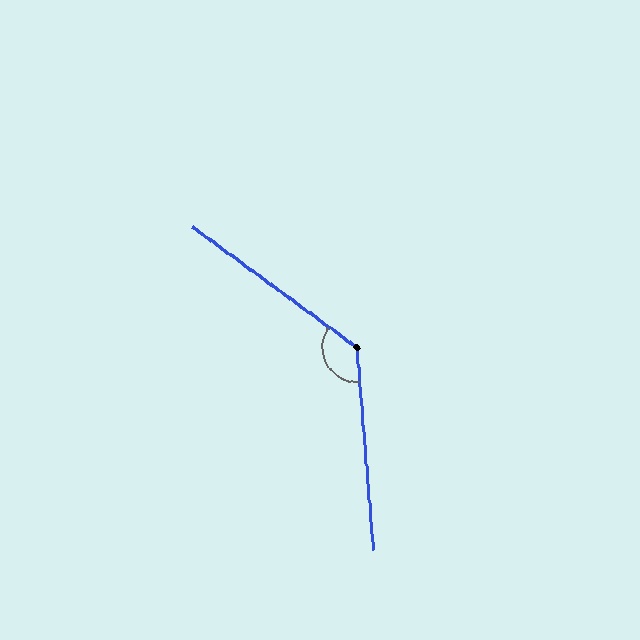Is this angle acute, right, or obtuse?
It is obtuse.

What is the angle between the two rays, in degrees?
Approximately 131 degrees.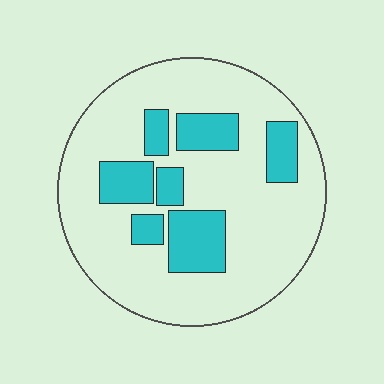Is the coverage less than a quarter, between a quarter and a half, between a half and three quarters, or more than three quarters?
Less than a quarter.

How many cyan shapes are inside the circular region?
7.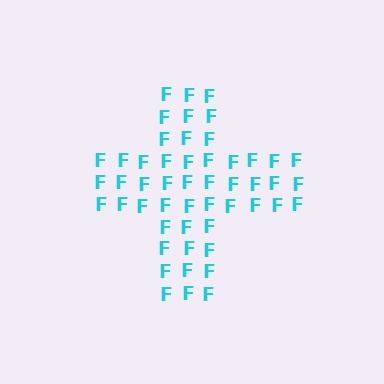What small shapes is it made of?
It is made of small letter F's.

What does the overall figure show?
The overall figure shows a cross.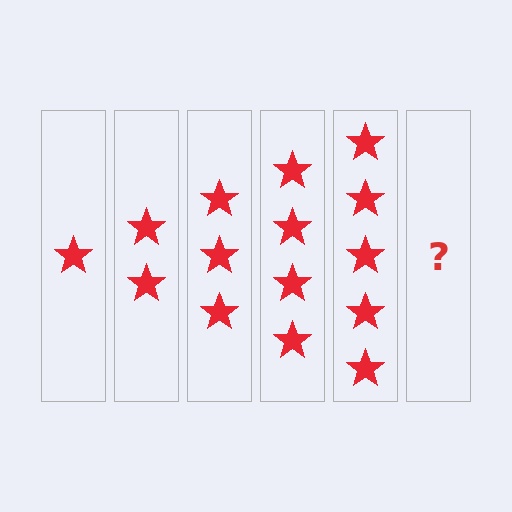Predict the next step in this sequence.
The next step is 6 stars.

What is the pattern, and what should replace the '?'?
The pattern is that each step adds one more star. The '?' should be 6 stars.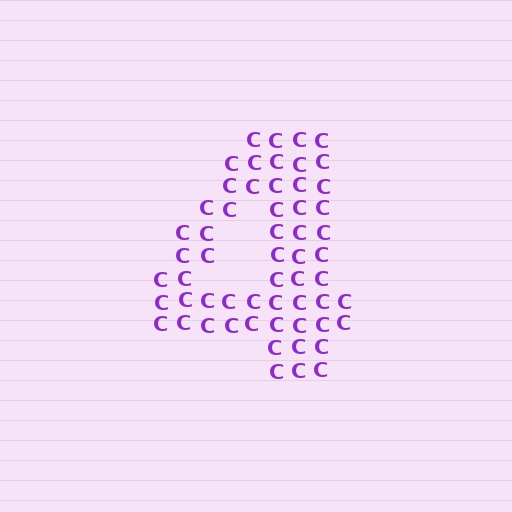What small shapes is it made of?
It is made of small letter C's.